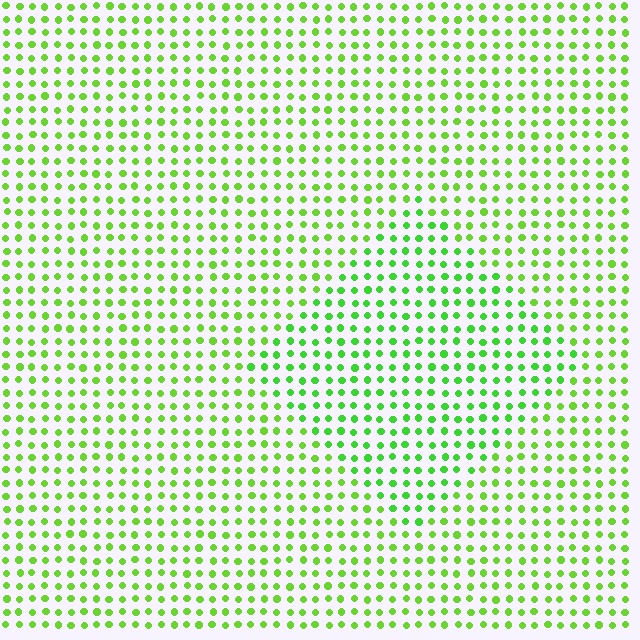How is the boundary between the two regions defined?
The boundary is defined purely by a slight shift in hue (about 18 degrees). Spacing, size, and orientation are identical on both sides.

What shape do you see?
I see a diamond.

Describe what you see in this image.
The image is filled with small lime elements in a uniform arrangement. A diamond-shaped region is visible where the elements are tinted to a slightly different hue, forming a subtle color boundary.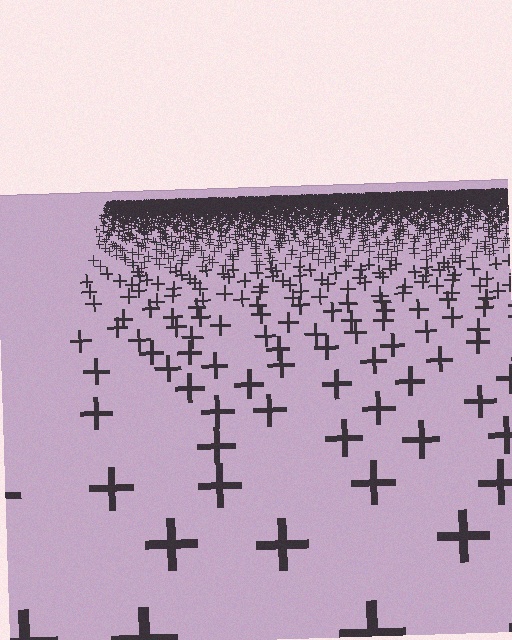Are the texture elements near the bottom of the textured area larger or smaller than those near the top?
Larger. Near the bottom, elements are closer to the viewer and appear at a bigger on-screen size.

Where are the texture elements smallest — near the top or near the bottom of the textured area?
Near the top.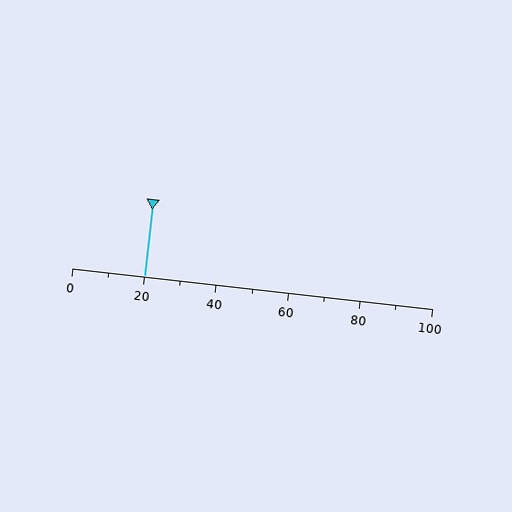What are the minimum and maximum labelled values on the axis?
The axis runs from 0 to 100.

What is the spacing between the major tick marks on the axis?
The major ticks are spaced 20 apart.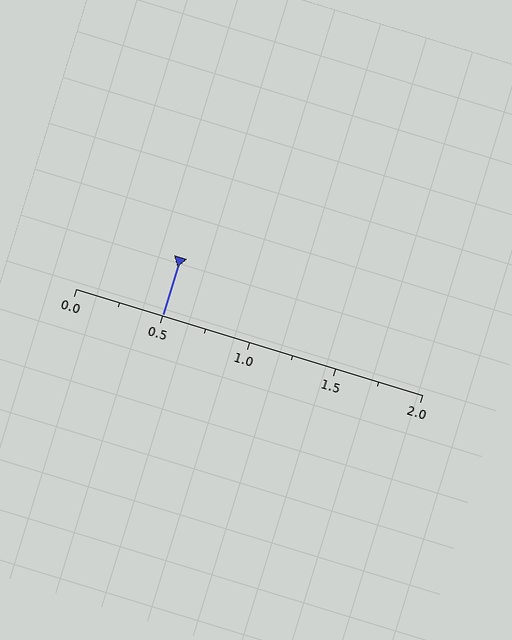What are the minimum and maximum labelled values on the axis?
The axis runs from 0.0 to 2.0.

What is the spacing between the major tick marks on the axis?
The major ticks are spaced 0.5 apart.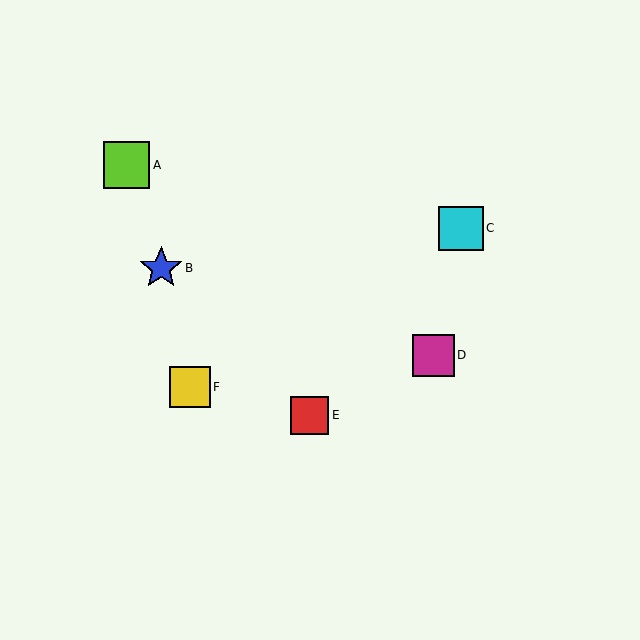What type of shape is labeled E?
Shape E is a red square.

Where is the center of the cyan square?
The center of the cyan square is at (461, 228).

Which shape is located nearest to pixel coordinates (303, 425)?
The red square (labeled E) at (309, 415) is nearest to that location.